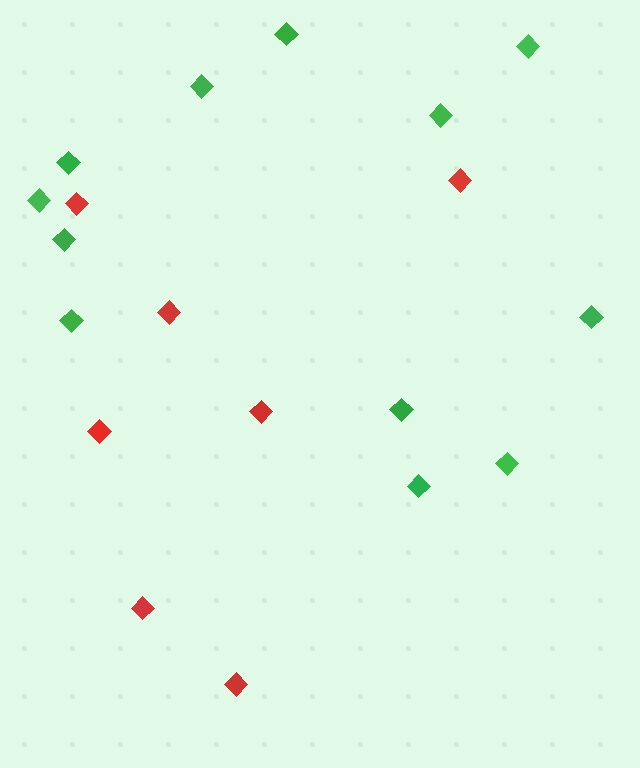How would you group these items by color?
There are 2 groups: one group of red diamonds (7) and one group of green diamonds (12).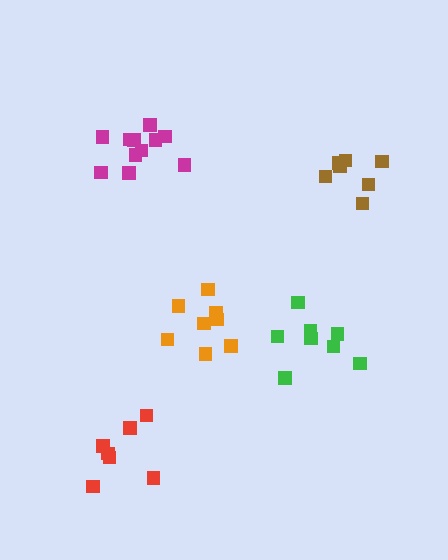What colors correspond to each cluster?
The clusters are colored: brown, orange, red, magenta, green.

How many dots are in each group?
Group 1: 7 dots, Group 2: 8 dots, Group 3: 7 dots, Group 4: 11 dots, Group 5: 8 dots (41 total).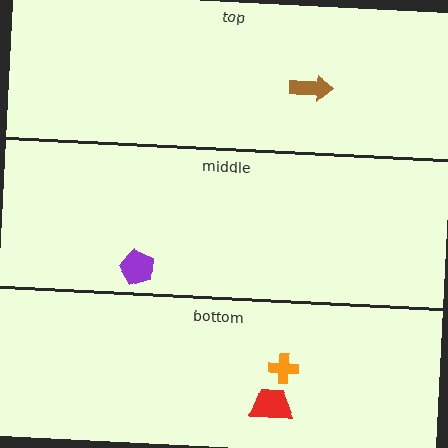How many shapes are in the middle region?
1.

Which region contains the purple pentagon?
The middle region.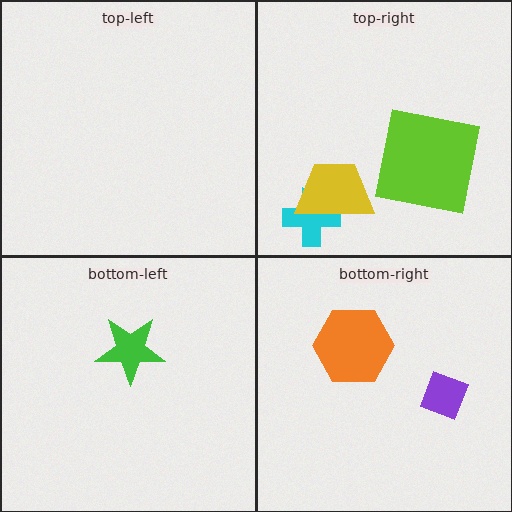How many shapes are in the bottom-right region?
2.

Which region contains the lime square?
The top-right region.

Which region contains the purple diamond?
The bottom-right region.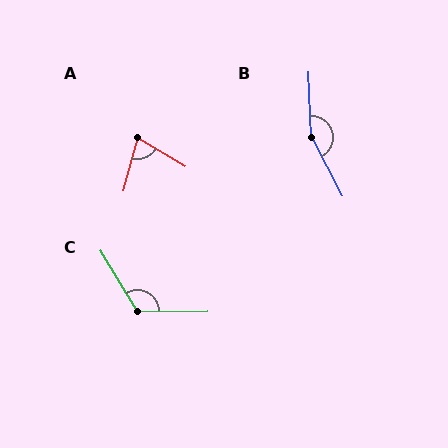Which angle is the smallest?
A, at approximately 75 degrees.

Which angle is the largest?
B, at approximately 155 degrees.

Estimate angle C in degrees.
Approximately 121 degrees.